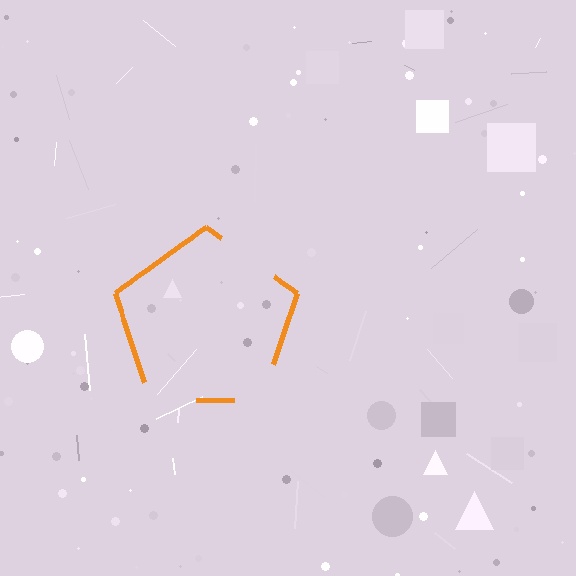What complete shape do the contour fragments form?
The contour fragments form a pentagon.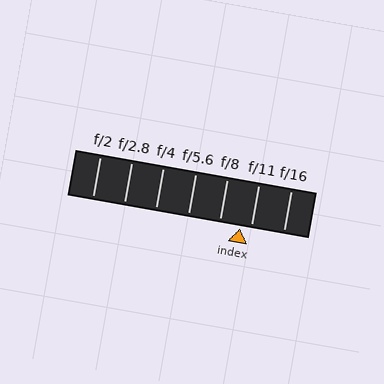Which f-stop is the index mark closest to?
The index mark is closest to f/11.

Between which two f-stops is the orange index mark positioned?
The index mark is between f/8 and f/11.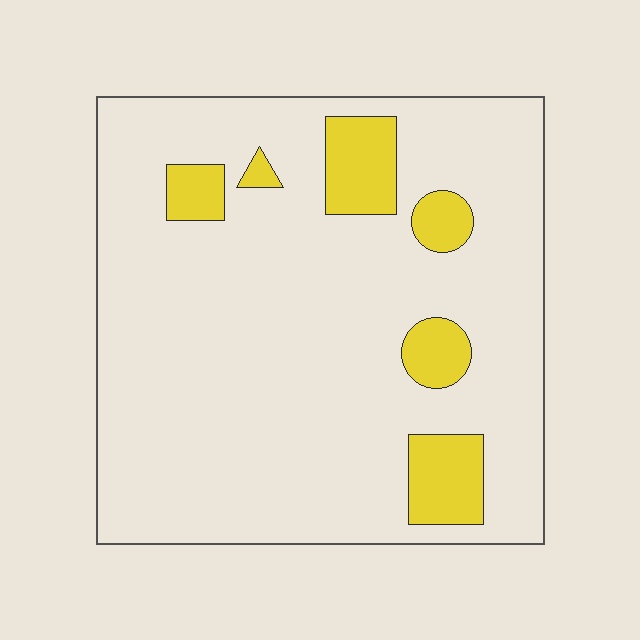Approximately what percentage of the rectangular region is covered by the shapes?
Approximately 15%.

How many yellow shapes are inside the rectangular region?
6.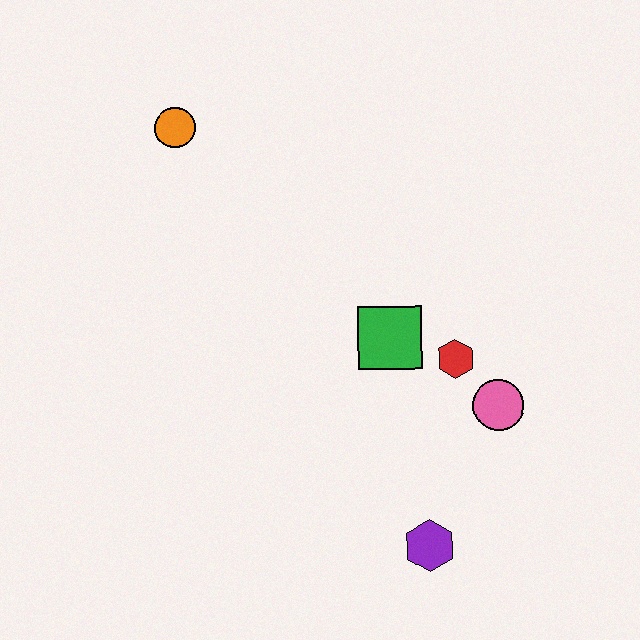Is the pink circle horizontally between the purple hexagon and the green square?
No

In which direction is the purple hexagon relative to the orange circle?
The purple hexagon is below the orange circle.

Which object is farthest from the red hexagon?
The orange circle is farthest from the red hexagon.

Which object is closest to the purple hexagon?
The pink circle is closest to the purple hexagon.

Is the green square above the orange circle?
No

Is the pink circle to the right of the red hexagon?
Yes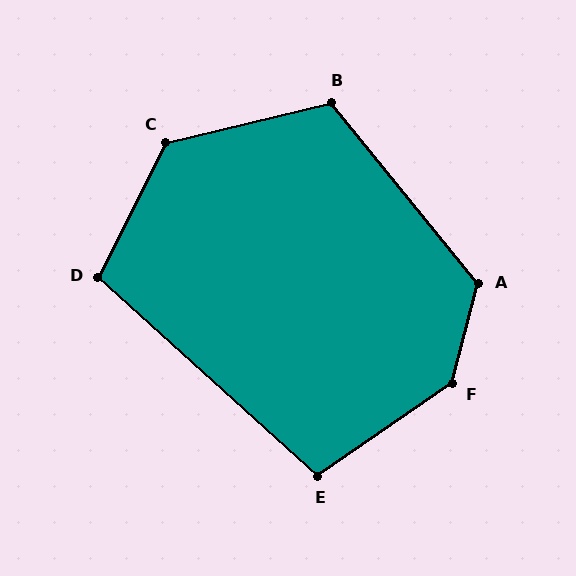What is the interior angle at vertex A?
Approximately 127 degrees (obtuse).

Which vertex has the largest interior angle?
F, at approximately 139 degrees.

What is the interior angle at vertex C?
Approximately 130 degrees (obtuse).